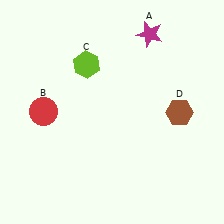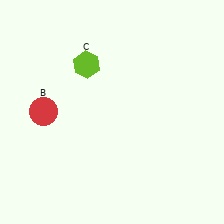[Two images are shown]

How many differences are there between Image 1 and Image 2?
There are 2 differences between the two images.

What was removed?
The magenta star (A), the brown hexagon (D) were removed in Image 2.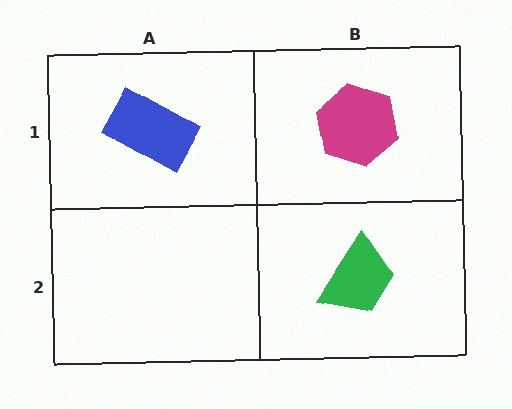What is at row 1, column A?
A blue rectangle.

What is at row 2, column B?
A green trapezoid.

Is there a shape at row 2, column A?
No, that cell is empty.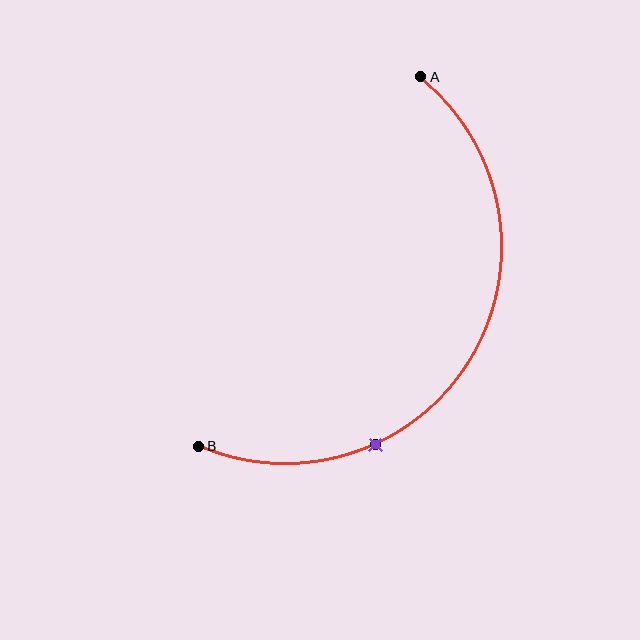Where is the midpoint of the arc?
The arc midpoint is the point on the curve farthest from the straight line joining A and B. It sits to the right of that line.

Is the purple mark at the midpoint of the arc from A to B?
No. The purple mark lies on the arc but is closer to endpoint B. The arc midpoint would be at the point on the curve equidistant along the arc from both A and B.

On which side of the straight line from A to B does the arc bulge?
The arc bulges to the right of the straight line connecting A and B.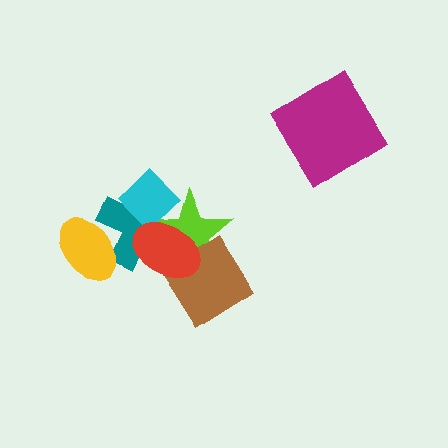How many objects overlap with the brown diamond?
2 objects overlap with the brown diamond.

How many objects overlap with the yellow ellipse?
1 object overlaps with the yellow ellipse.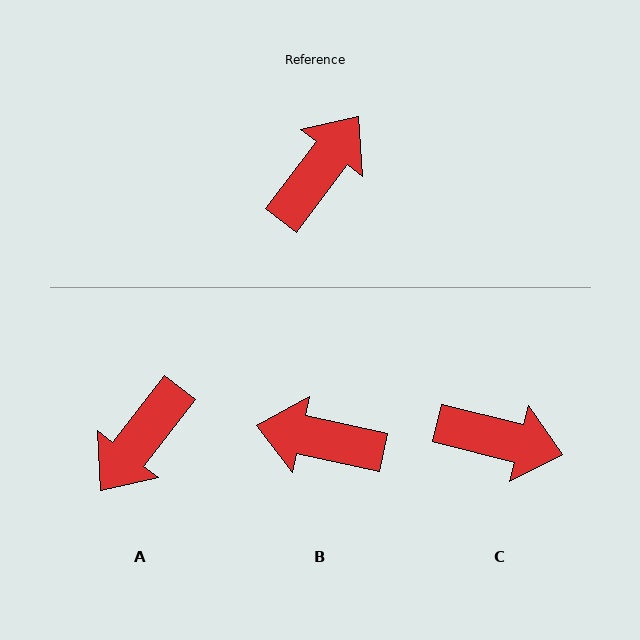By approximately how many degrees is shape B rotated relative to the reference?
Approximately 115 degrees counter-clockwise.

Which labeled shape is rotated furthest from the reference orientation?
A, about 179 degrees away.